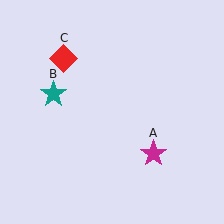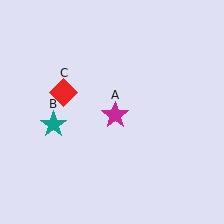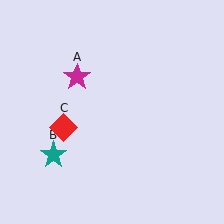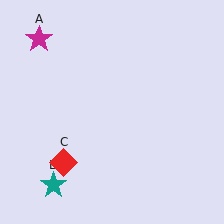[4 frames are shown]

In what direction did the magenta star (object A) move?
The magenta star (object A) moved up and to the left.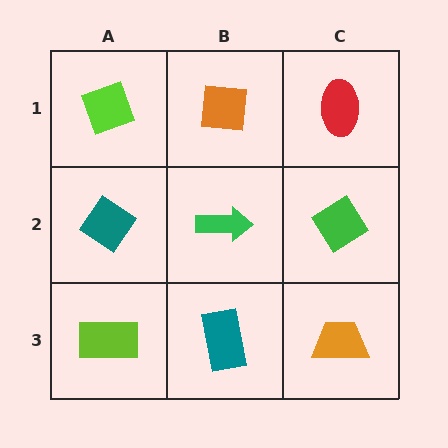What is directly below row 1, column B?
A green arrow.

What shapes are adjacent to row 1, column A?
A teal diamond (row 2, column A), an orange square (row 1, column B).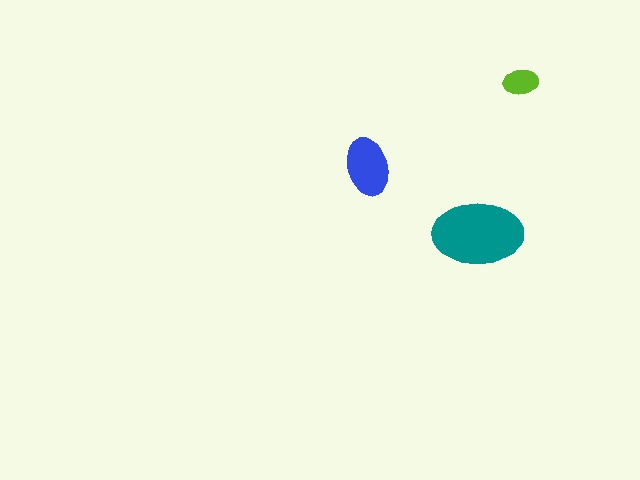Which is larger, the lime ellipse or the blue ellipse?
The blue one.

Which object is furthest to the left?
The blue ellipse is leftmost.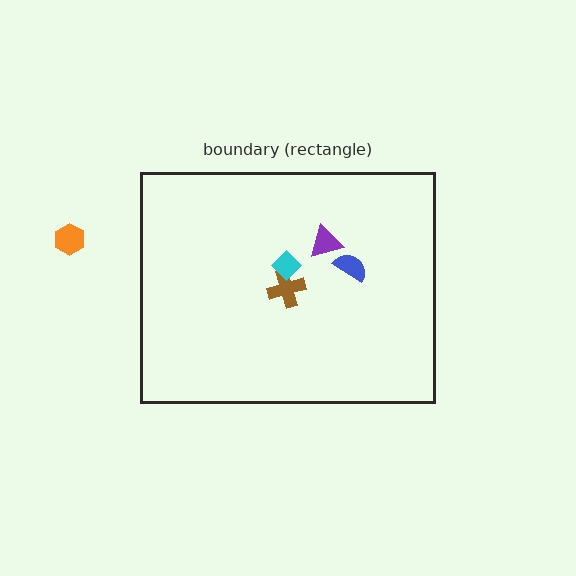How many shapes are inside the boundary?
4 inside, 1 outside.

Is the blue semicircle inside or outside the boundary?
Inside.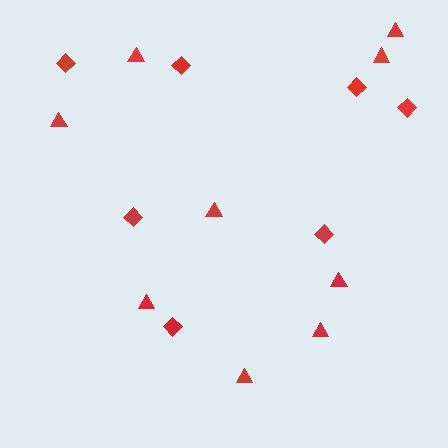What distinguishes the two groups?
There are 2 groups: one group of triangles (9) and one group of diamonds (7).